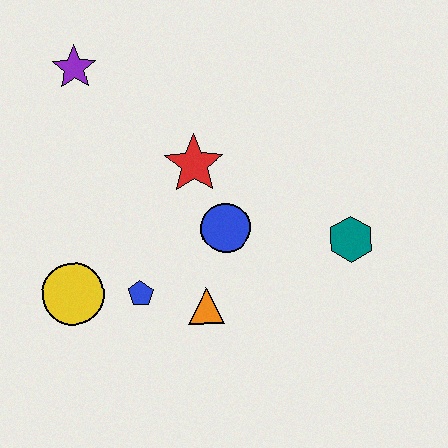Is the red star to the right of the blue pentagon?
Yes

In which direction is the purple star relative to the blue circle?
The purple star is above the blue circle.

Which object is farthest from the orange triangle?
The purple star is farthest from the orange triangle.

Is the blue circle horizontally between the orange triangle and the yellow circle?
No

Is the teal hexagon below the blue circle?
Yes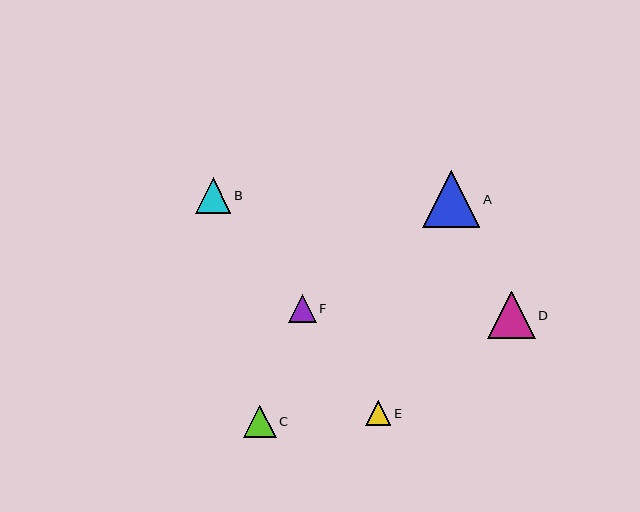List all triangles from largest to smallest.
From largest to smallest: A, D, B, C, F, E.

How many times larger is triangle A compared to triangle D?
Triangle A is approximately 1.2 times the size of triangle D.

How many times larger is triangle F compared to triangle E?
Triangle F is approximately 1.1 times the size of triangle E.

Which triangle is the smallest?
Triangle E is the smallest with a size of approximately 25 pixels.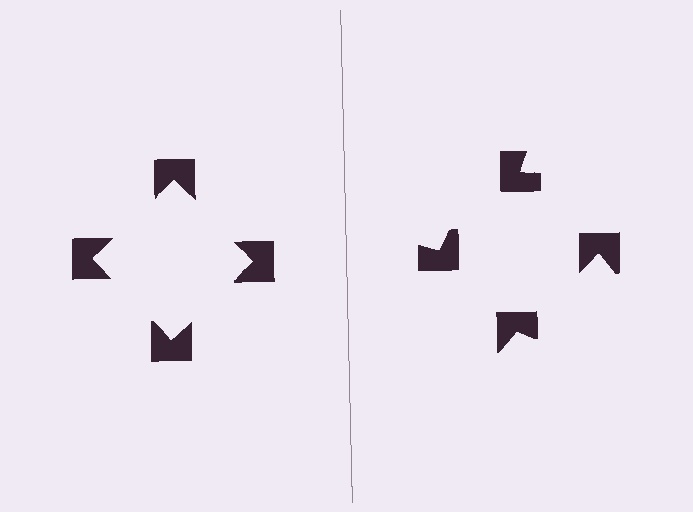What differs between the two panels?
The notched squares are positioned identically on both sides; only the wedge orientations differ. On the left they align to a square; on the right they are misaligned.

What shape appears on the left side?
An illusory square.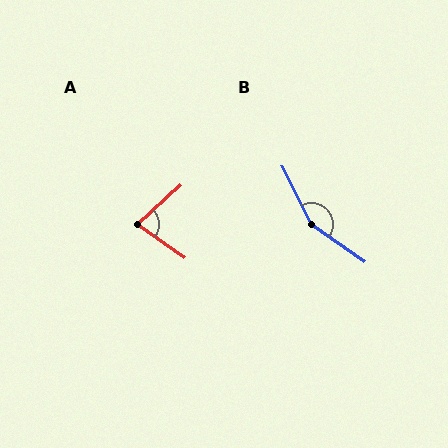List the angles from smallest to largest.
A (77°), B (152°).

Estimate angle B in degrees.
Approximately 152 degrees.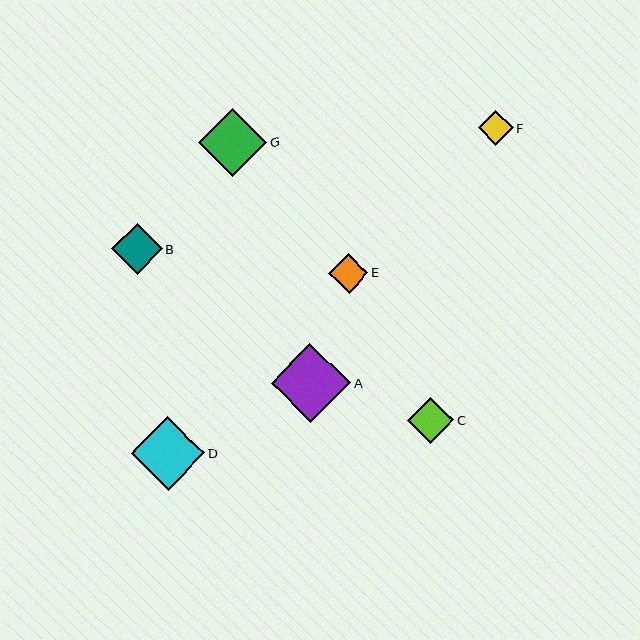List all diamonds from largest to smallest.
From largest to smallest: A, D, G, B, C, E, F.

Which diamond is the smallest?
Diamond F is the smallest with a size of approximately 35 pixels.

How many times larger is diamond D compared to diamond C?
Diamond D is approximately 1.6 times the size of diamond C.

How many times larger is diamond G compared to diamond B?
Diamond G is approximately 1.4 times the size of diamond B.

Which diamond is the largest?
Diamond A is the largest with a size of approximately 79 pixels.